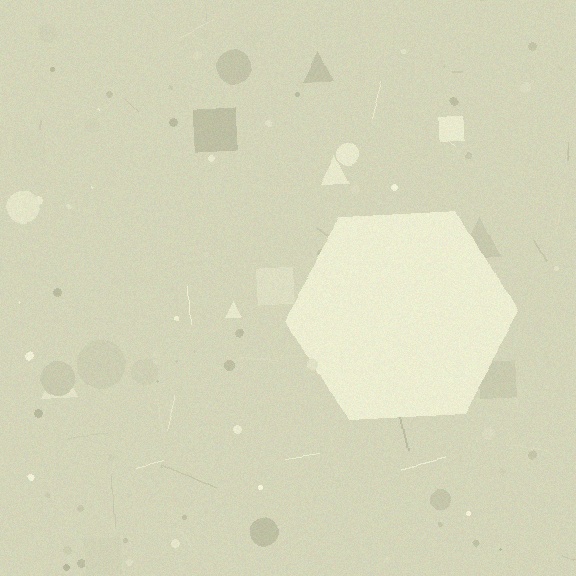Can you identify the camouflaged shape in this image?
The camouflaged shape is a hexagon.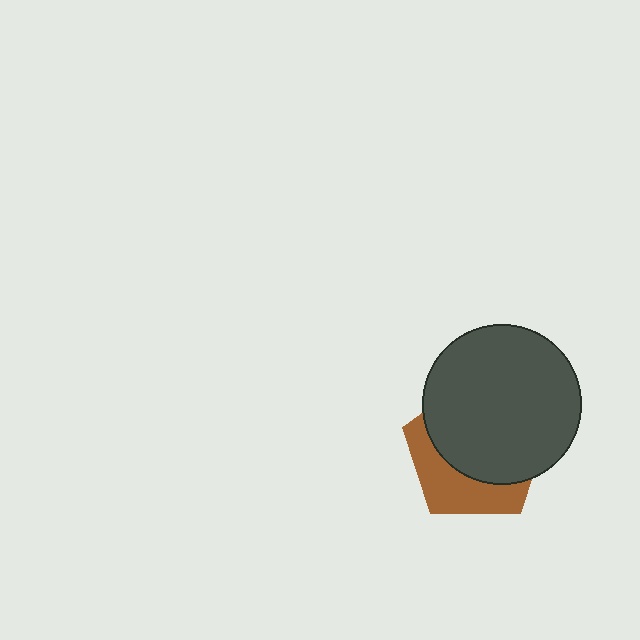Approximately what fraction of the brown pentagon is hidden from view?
Roughly 64% of the brown pentagon is hidden behind the dark gray circle.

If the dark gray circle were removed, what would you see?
You would see the complete brown pentagon.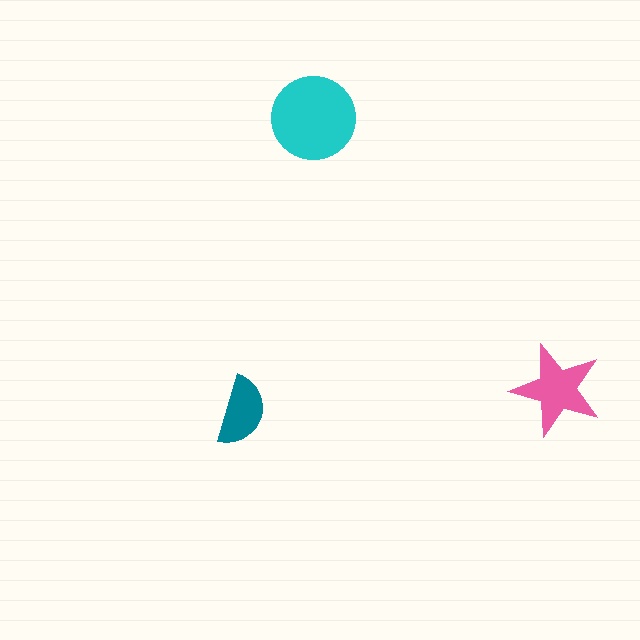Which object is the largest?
The cyan circle.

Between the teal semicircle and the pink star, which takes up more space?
The pink star.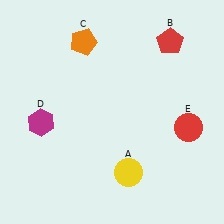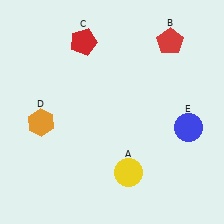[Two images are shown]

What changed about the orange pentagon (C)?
In Image 1, C is orange. In Image 2, it changed to red.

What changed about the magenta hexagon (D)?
In Image 1, D is magenta. In Image 2, it changed to orange.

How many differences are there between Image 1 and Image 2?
There are 3 differences between the two images.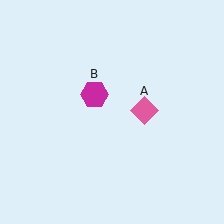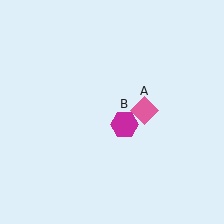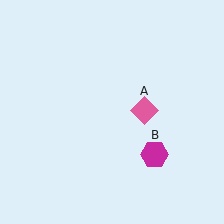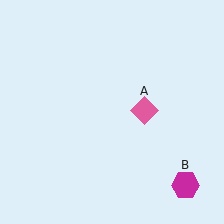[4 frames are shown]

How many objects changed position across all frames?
1 object changed position: magenta hexagon (object B).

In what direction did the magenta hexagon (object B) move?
The magenta hexagon (object B) moved down and to the right.